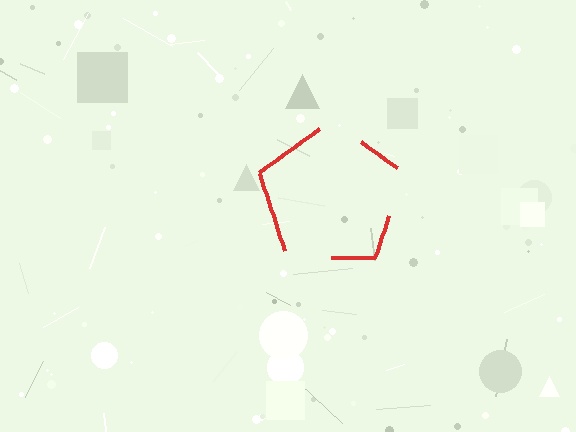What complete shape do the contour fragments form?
The contour fragments form a pentagon.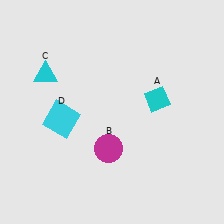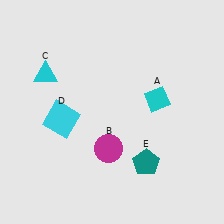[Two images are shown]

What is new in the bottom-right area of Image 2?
A teal pentagon (E) was added in the bottom-right area of Image 2.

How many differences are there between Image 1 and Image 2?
There is 1 difference between the two images.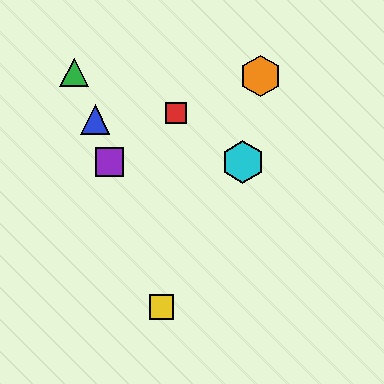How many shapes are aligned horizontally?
2 shapes (the purple square, the cyan hexagon) are aligned horizontally.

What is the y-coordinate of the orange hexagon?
The orange hexagon is at y≈76.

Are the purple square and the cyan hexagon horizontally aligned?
Yes, both are at y≈162.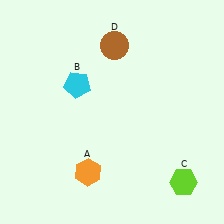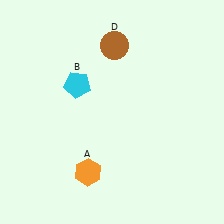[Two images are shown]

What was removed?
The lime hexagon (C) was removed in Image 2.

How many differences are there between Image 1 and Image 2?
There is 1 difference between the two images.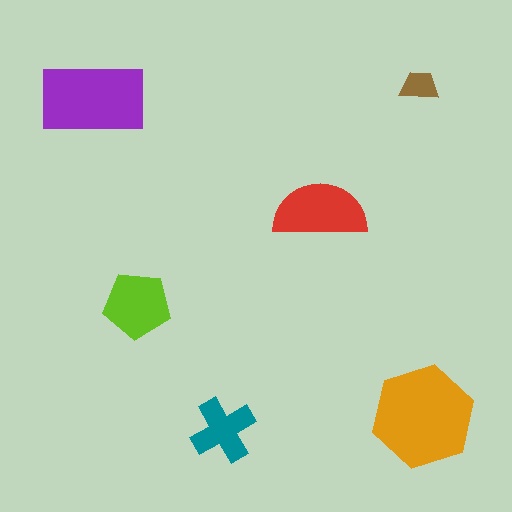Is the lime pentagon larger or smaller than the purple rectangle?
Smaller.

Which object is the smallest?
The brown trapezoid.